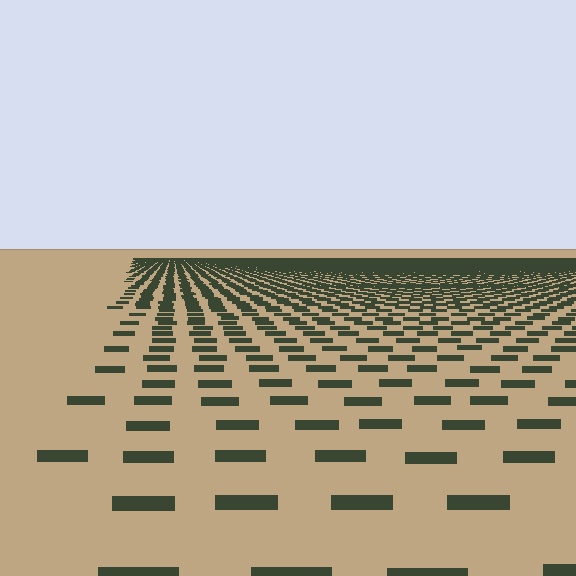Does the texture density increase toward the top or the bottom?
Density increases toward the top.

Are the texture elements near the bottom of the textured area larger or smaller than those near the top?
Larger. Near the bottom, elements are closer to the viewer and appear at a bigger on-screen size.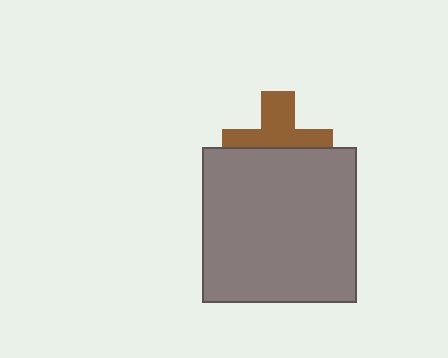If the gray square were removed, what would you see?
You would see the complete brown cross.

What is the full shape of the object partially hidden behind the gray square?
The partially hidden object is a brown cross.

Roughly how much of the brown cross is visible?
About half of it is visible (roughly 52%).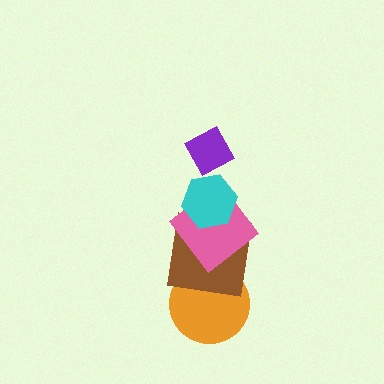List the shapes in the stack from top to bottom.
From top to bottom: the purple diamond, the cyan hexagon, the pink diamond, the brown square, the orange circle.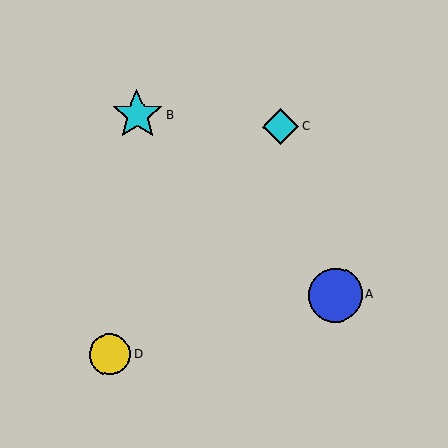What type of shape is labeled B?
Shape B is a cyan star.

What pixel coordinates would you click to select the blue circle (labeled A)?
Click at (335, 295) to select the blue circle A.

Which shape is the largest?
The blue circle (labeled A) is the largest.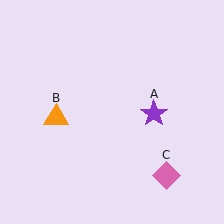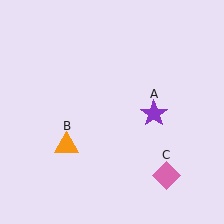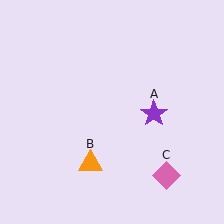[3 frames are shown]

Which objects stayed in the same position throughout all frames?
Purple star (object A) and pink diamond (object C) remained stationary.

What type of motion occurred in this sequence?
The orange triangle (object B) rotated counterclockwise around the center of the scene.